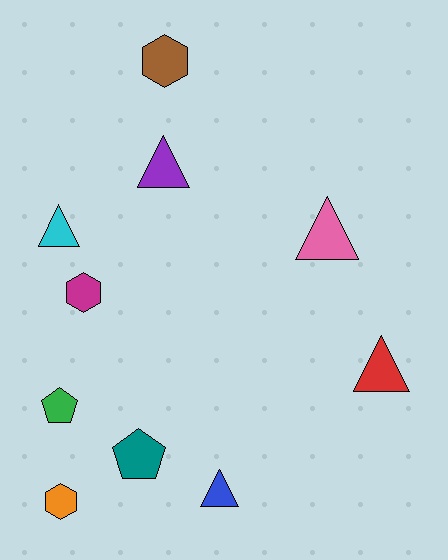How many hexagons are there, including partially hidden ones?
There are 3 hexagons.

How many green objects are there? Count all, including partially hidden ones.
There is 1 green object.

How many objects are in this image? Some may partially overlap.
There are 10 objects.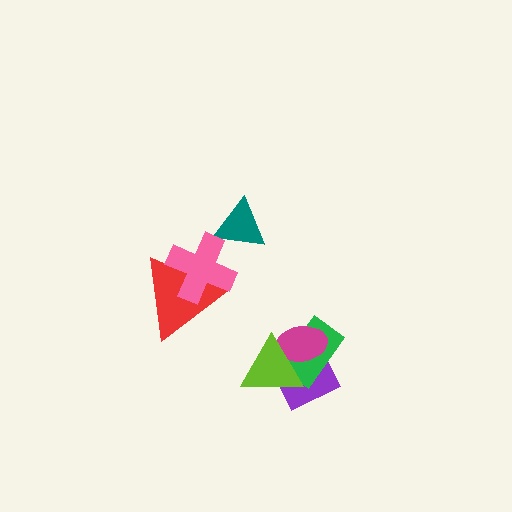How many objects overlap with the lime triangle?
3 objects overlap with the lime triangle.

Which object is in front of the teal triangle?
The pink cross is in front of the teal triangle.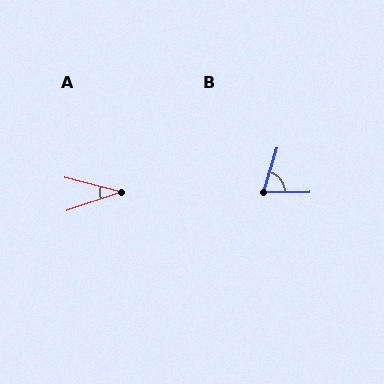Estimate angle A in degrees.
Approximately 33 degrees.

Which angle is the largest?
B, at approximately 72 degrees.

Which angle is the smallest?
A, at approximately 33 degrees.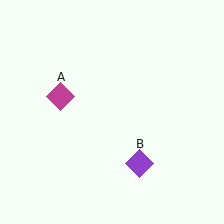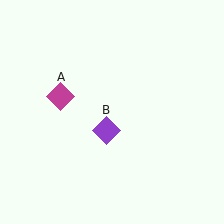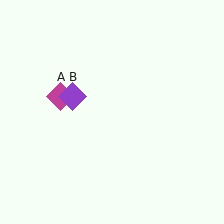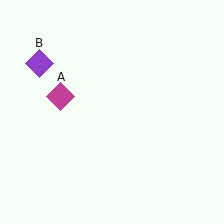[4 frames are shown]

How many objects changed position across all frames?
1 object changed position: purple diamond (object B).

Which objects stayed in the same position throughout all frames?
Magenta diamond (object A) remained stationary.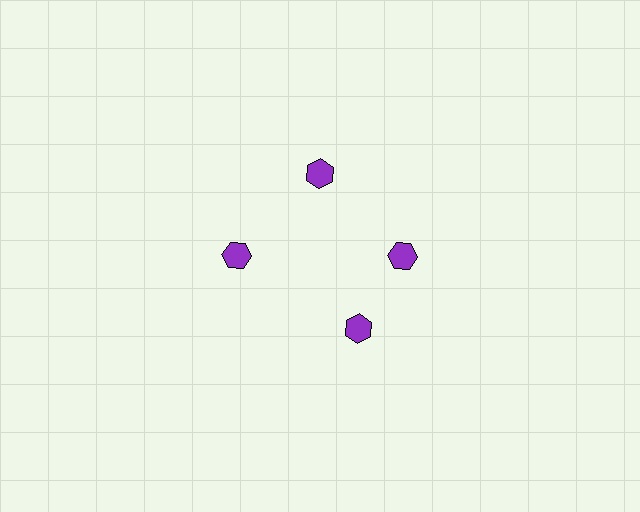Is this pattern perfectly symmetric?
No. The 4 purple hexagons are arranged in a ring, but one element near the 6 o'clock position is rotated out of alignment along the ring, breaking the 4-fold rotational symmetry.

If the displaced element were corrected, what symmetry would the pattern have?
It would have 4-fold rotational symmetry — the pattern would map onto itself every 90 degrees.